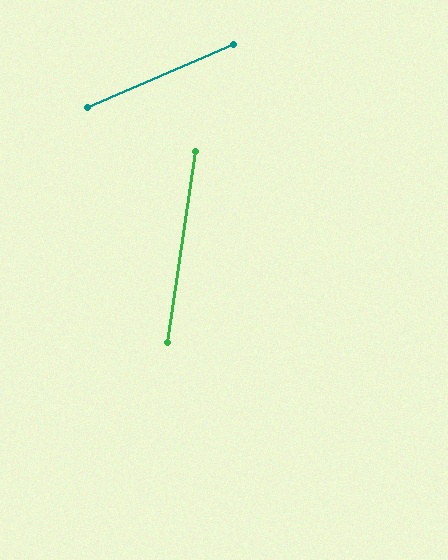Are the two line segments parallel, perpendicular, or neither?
Neither parallel nor perpendicular — they differ by about 58°.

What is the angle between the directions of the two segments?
Approximately 58 degrees.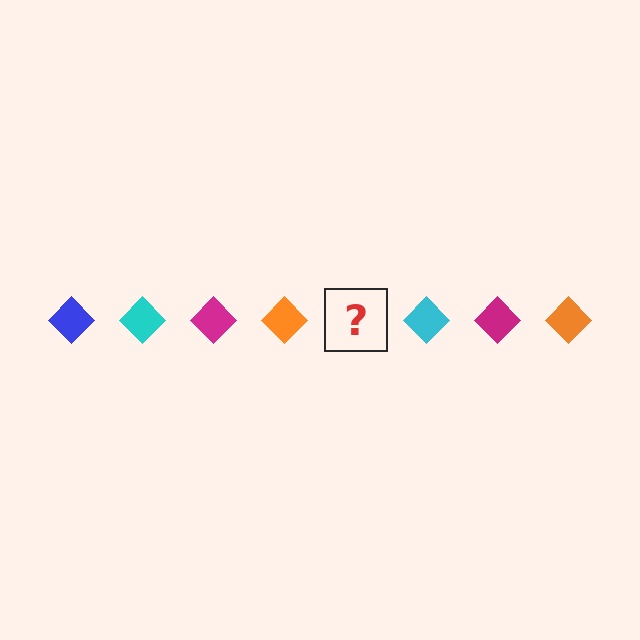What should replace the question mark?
The question mark should be replaced with a blue diamond.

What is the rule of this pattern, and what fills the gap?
The rule is that the pattern cycles through blue, cyan, magenta, orange diamonds. The gap should be filled with a blue diamond.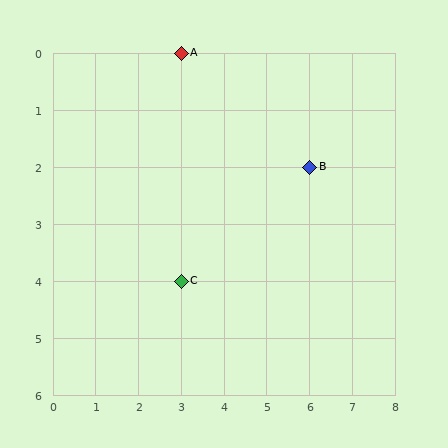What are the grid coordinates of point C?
Point C is at grid coordinates (3, 4).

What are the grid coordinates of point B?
Point B is at grid coordinates (6, 2).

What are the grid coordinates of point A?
Point A is at grid coordinates (3, 0).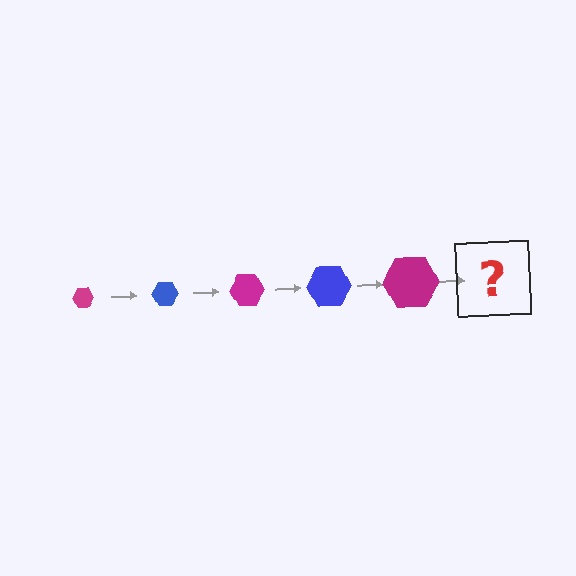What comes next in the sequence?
The next element should be a blue hexagon, larger than the previous one.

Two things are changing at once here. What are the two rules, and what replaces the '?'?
The two rules are that the hexagon grows larger each step and the color cycles through magenta and blue. The '?' should be a blue hexagon, larger than the previous one.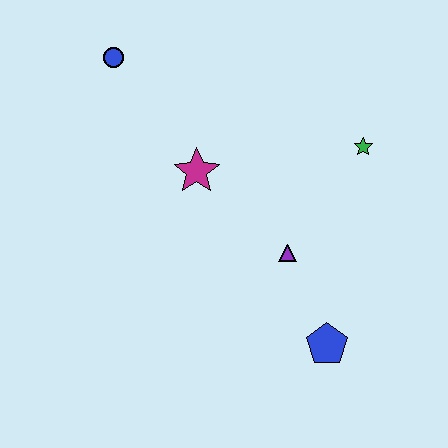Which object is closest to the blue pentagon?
The purple triangle is closest to the blue pentagon.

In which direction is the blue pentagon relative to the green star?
The blue pentagon is below the green star.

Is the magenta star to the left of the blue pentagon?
Yes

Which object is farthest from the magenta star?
The blue pentagon is farthest from the magenta star.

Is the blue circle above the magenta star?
Yes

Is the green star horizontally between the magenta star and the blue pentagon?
No